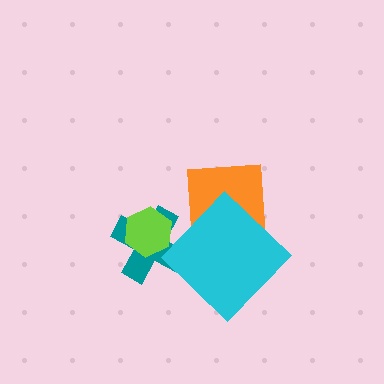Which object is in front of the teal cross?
The lime hexagon is in front of the teal cross.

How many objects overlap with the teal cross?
1 object overlaps with the teal cross.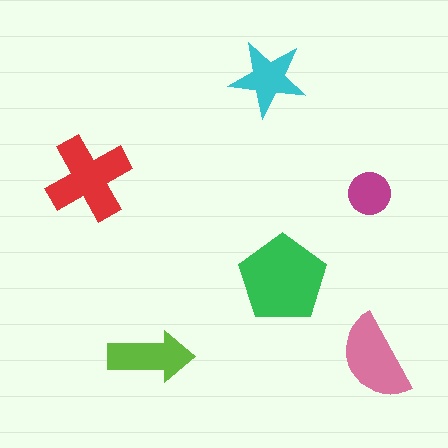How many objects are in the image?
There are 6 objects in the image.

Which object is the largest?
The green pentagon.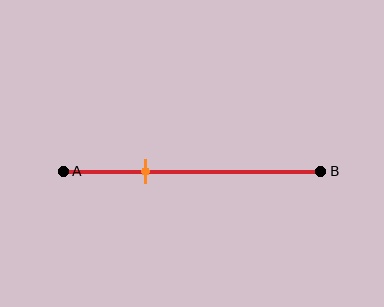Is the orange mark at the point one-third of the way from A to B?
Yes, the mark is approximately at the one-third point.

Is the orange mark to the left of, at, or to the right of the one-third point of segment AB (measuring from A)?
The orange mark is approximately at the one-third point of segment AB.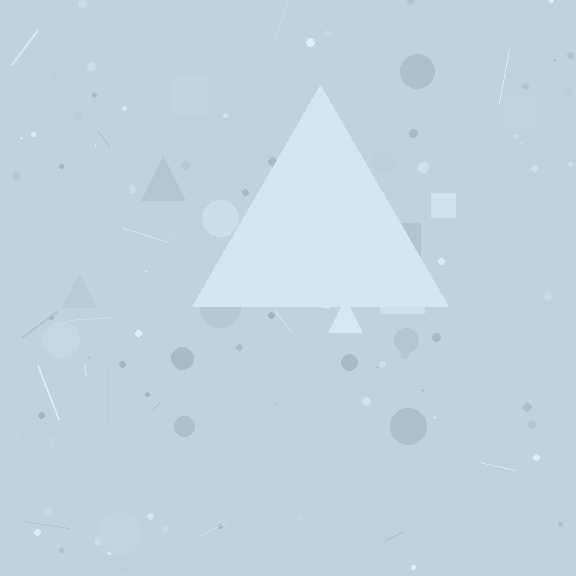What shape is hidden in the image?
A triangle is hidden in the image.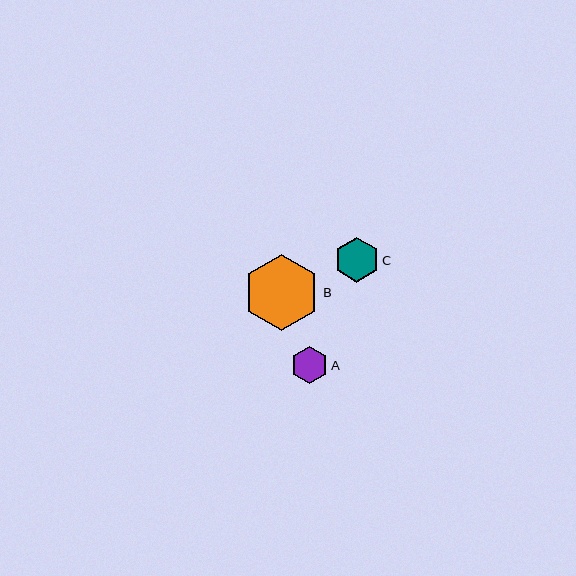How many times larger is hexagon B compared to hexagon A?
Hexagon B is approximately 2.0 times the size of hexagon A.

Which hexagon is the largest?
Hexagon B is the largest with a size of approximately 76 pixels.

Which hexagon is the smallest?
Hexagon A is the smallest with a size of approximately 37 pixels.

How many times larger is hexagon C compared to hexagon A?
Hexagon C is approximately 1.2 times the size of hexagon A.